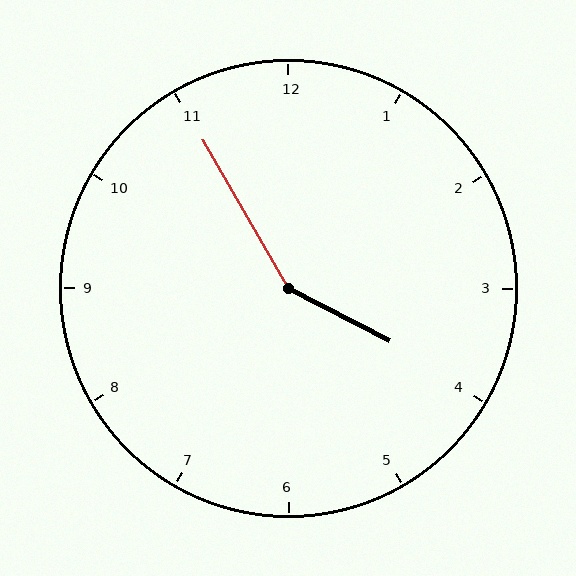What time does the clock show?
3:55.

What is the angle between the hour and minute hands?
Approximately 148 degrees.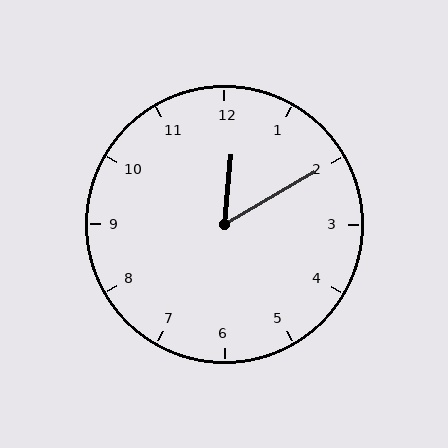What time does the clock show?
12:10.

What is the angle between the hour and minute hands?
Approximately 55 degrees.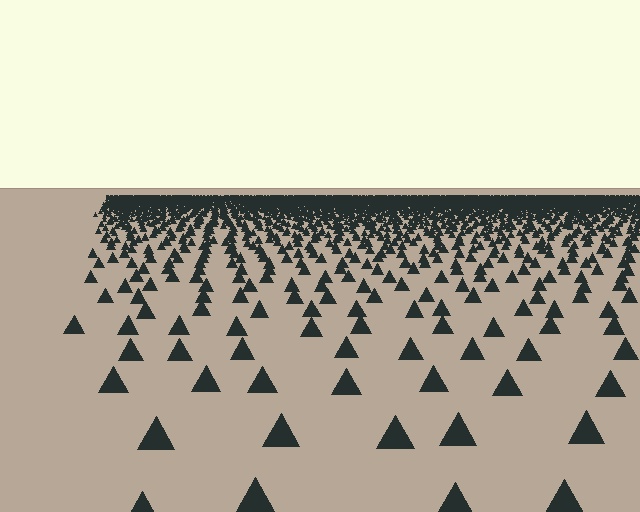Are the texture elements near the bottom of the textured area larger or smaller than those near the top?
Larger. Near the bottom, elements are closer to the viewer and appear at a bigger on-screen size.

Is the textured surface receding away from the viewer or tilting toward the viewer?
The surface is receding away from the viewer. Texture elements get smaller and denser toward the top.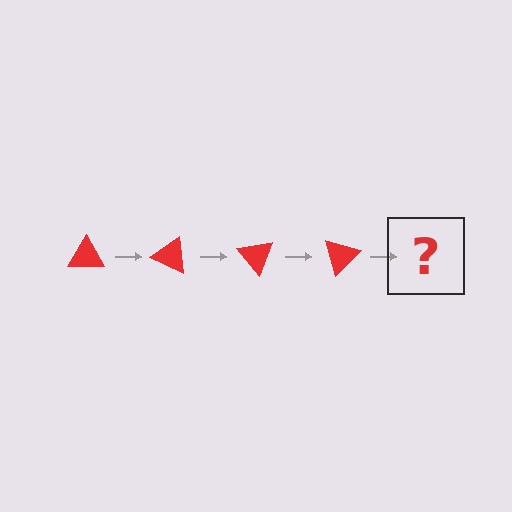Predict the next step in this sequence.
The next step is a red triangle rotated 100 degrees.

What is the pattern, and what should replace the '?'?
The pattern is that the triangle rotates 25 degrees each step. The '?' should be a red triangle rotated 100 degrees.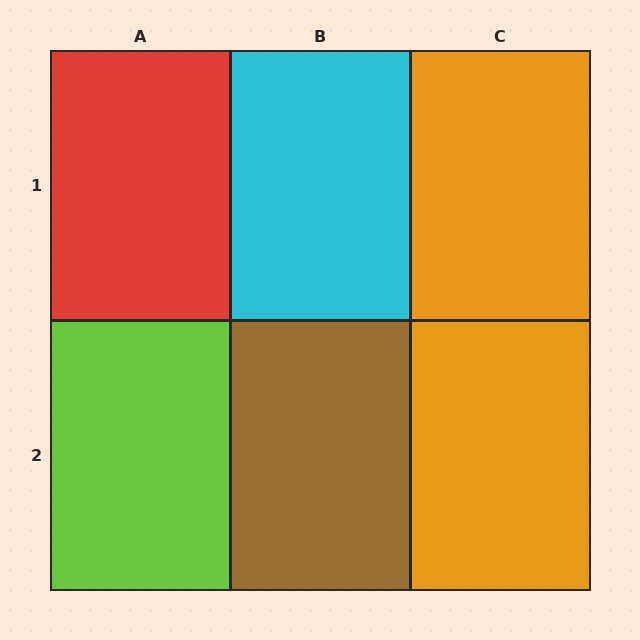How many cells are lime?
1 cell is lime.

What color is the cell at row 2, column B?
Brown.